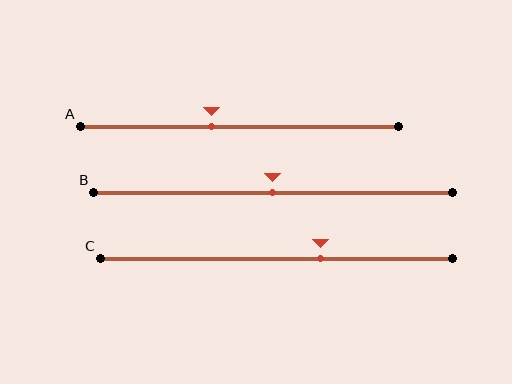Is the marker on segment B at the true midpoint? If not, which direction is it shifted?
Yes, the marker on segment B is at the true midpoint.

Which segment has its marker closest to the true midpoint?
Segment B has its marker closest to the true midpoint.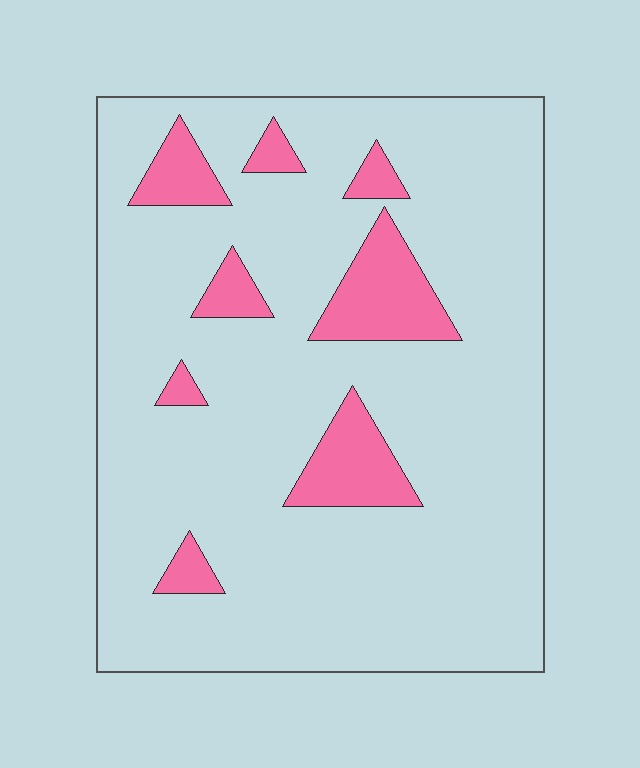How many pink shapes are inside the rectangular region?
8.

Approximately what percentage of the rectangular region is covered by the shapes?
Approximately 15%.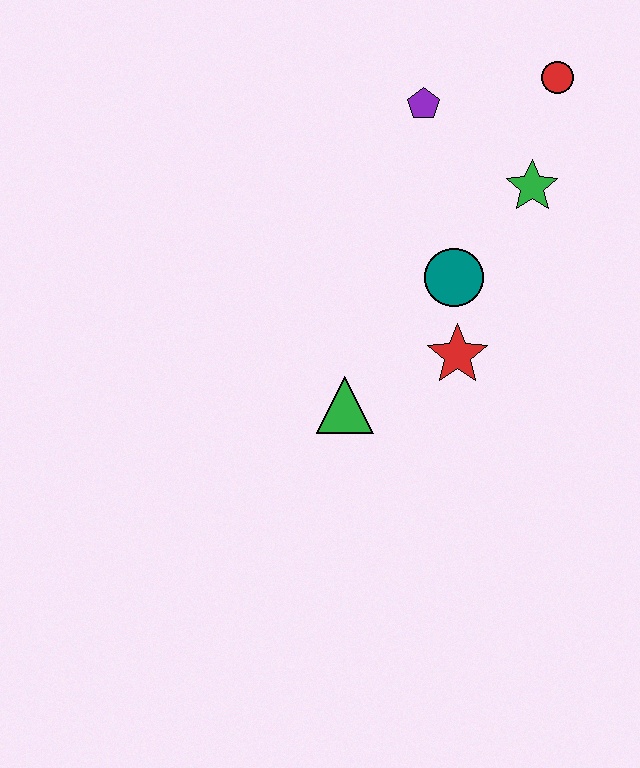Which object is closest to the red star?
The teal circle is closest to the red star.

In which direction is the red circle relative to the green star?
The red circle is above the green star.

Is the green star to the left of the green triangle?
No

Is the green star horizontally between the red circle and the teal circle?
Yes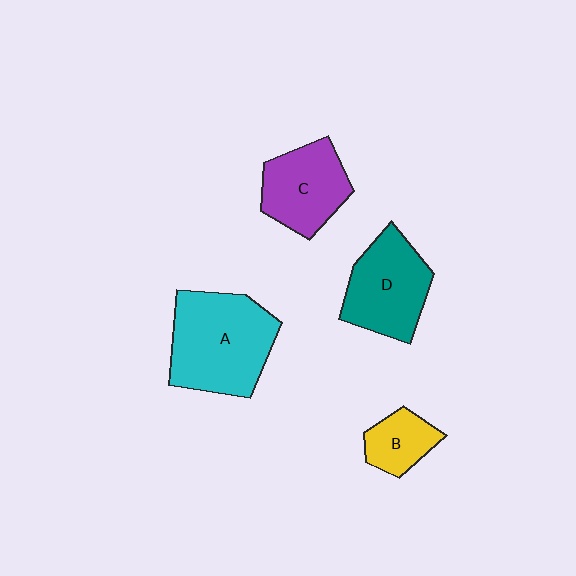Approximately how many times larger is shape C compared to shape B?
Approximately 1.8 times.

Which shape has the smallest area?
Shape B (yellow).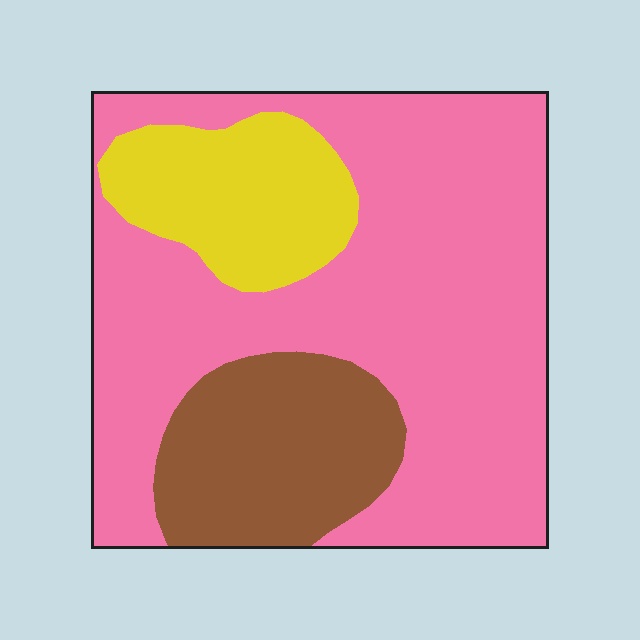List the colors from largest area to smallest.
From largest to smallest: pink, brown, yellow.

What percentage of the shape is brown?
Brown covers 19% of the shape.